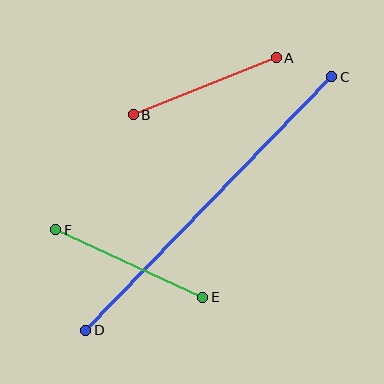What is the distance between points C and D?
The distance is approximately 353 pixels.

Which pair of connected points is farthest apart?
Points C and D are farthest apart.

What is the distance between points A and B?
The distance is approximately 154 pixels.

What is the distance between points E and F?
The distance is approximately 162 pixels.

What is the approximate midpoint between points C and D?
The midpoint is at approximately (209, 203) pixels.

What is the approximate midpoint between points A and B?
The midpoint is at approximately (205, 86) pixels.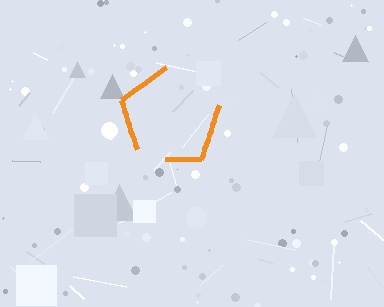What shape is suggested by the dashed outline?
The dashed outline suggests a pentagon.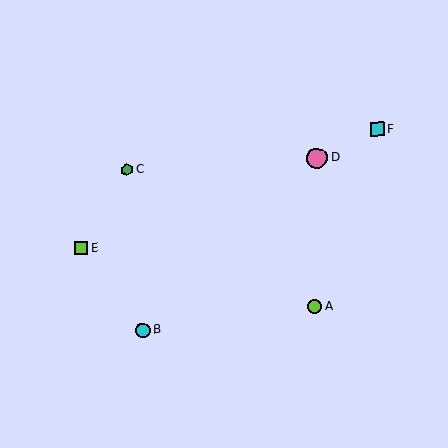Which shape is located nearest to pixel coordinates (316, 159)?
The pink circle (labeled D) at (317, 158) is nearest to that location.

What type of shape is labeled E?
Shape E is a lime square.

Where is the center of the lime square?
The center of the lime square is at (81, 248).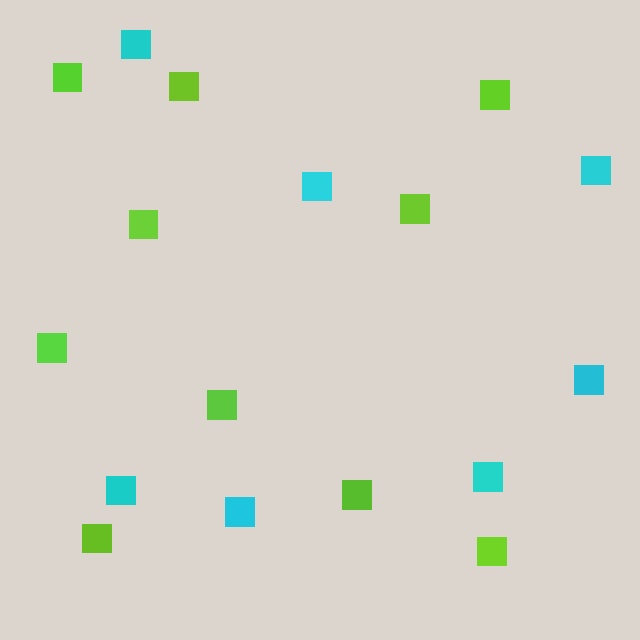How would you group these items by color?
There are 2 groups: one group of cyan squares (7) and one group of lime squares (10).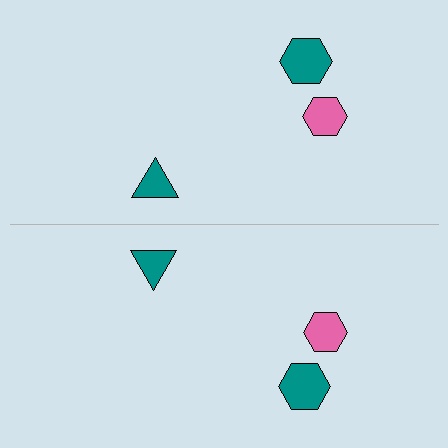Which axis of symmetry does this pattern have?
The pattern has a horizontal axis of symmetry running through the center of the image.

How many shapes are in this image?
There are 6 shapes in this image.